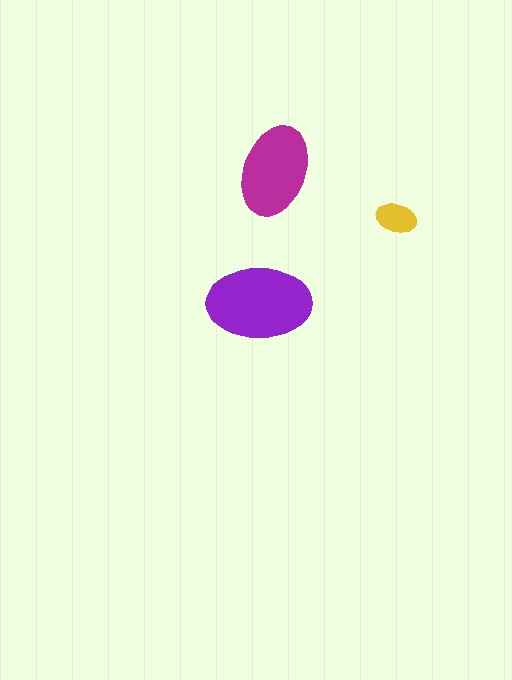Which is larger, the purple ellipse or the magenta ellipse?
The purple one.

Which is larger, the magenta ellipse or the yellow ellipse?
The magenta one.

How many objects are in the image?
There are 3 objects in the image.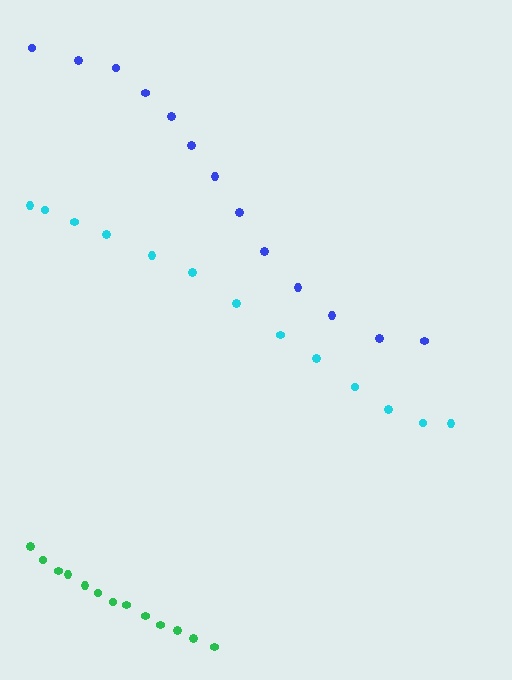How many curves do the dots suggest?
There are 3 distinct paths.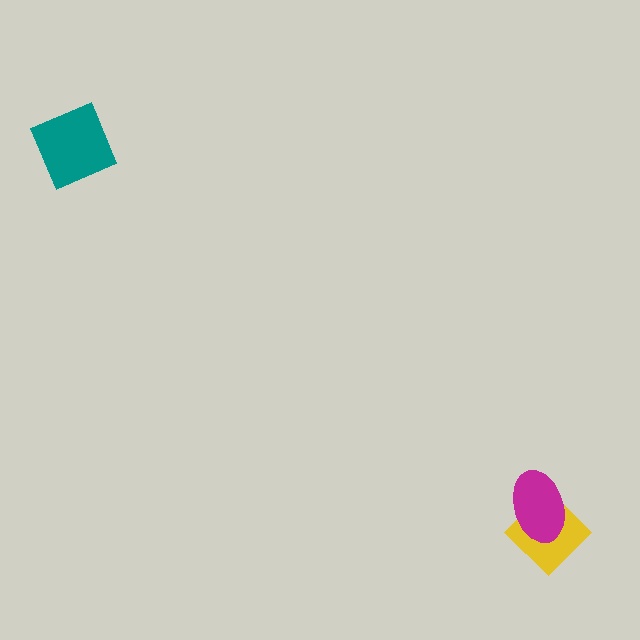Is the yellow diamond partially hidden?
Yes, it is partially covered by another shape.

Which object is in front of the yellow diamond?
The magenta ellipse is in front of the yellow diamond.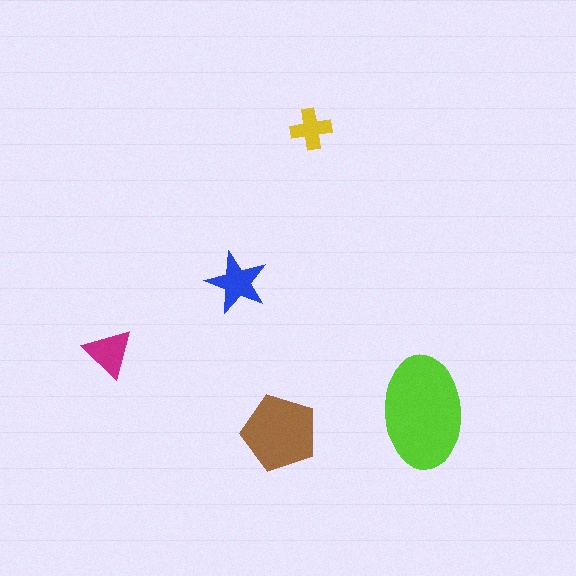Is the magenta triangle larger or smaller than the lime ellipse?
Smaller.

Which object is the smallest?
The yellow cross.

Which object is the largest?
The lime ellipse.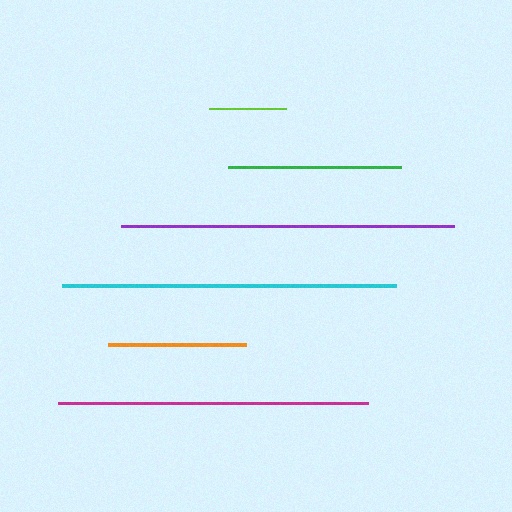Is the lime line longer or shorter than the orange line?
The orange line is longer than the lime line.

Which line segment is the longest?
The purple line is the longest at approximately 333 pixels.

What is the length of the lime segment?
The lime segment is approximately 78 pixels long.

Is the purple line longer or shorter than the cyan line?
The purple line is longer than the cyan line.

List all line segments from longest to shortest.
From longest to shortest: purple, cyan, magenta, green, orange, lime.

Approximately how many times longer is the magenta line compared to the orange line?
The magenta line is approximately 2.2 times the length of the orange line.